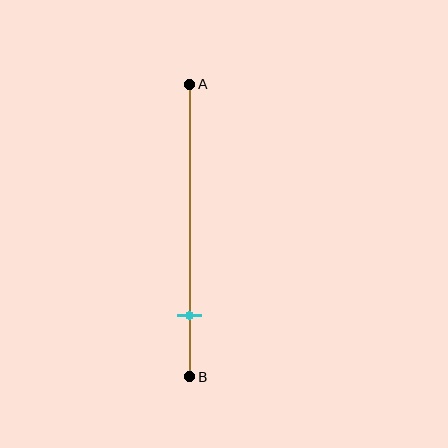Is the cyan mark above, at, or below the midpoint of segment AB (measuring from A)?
The cyan mark is below the midpoint of segment AB.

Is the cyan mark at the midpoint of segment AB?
No, the mark is at about 80% from A, not at the 50% midpoint.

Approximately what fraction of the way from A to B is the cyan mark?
The cyan mark is approximately 80% of the way from A to B.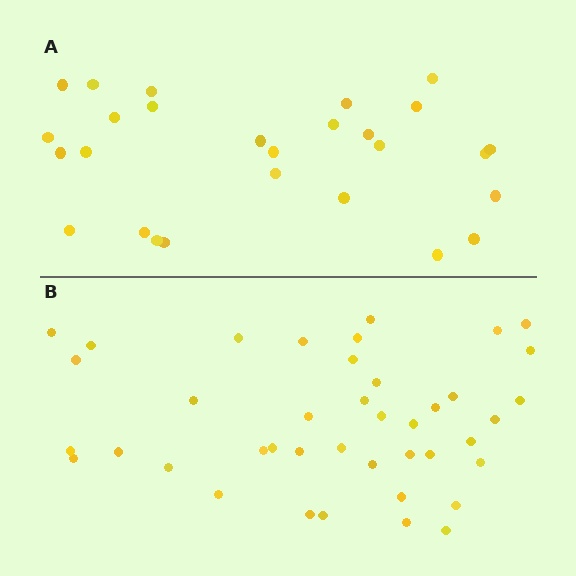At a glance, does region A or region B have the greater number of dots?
Region B (the bottom region) has more dots.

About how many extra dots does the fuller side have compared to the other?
Region B has approximately 15 more dots than region A.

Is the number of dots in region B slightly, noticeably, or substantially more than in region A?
Region B has substantially more. The ratio is roughly 1.5 to 1.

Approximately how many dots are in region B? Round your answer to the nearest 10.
About 40 dots. (The exact count is 41, which rounds to 40.)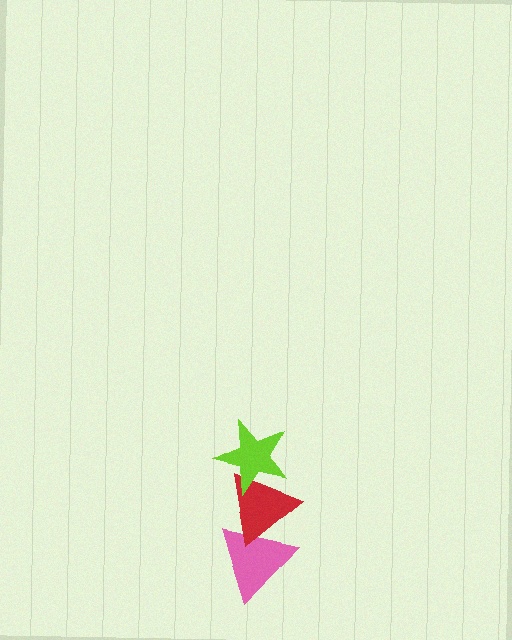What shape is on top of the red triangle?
The lime star is on top of the red triangle.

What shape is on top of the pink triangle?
The red triangle is on top of the pink triangle.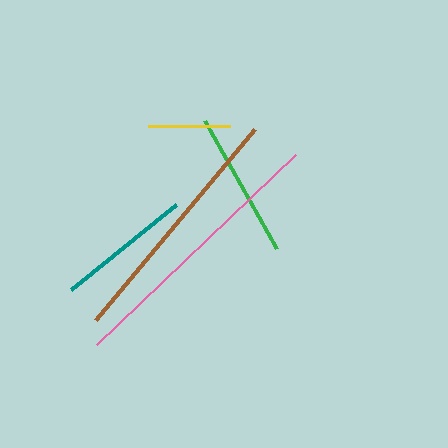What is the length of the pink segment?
The pink segment is approximately 276 pixels long.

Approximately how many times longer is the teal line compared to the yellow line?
The teal line is approximately 1.6 times the length of the yellow line.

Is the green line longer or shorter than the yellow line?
The green line is longer than the yellow line.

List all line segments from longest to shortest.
From longest to shortest: pink, brown, green, teal, yellow.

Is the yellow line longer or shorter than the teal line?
The teal line is longer than the yellow line.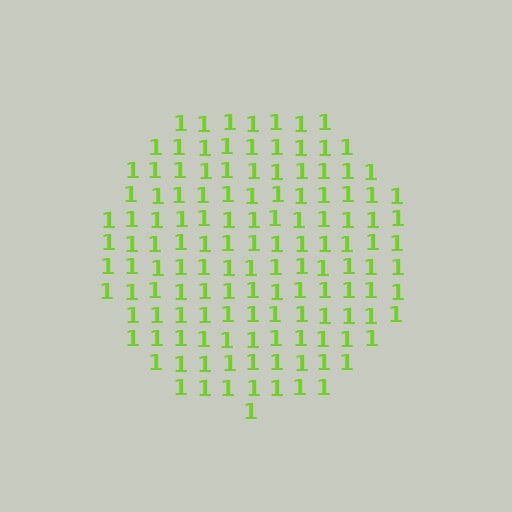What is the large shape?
The large shape is a circle.